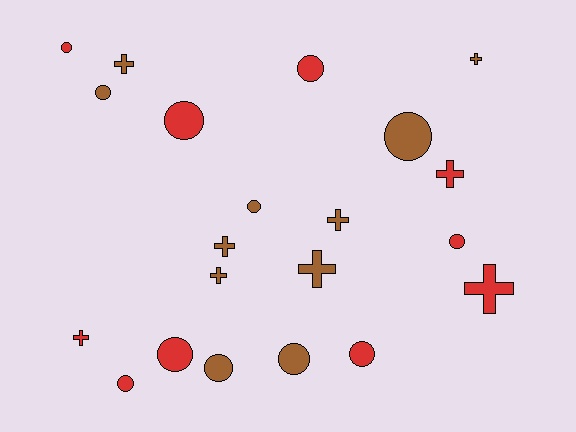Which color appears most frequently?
Brown, with 11 objects.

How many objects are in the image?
There are 21 objects.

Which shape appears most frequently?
Circle, with 12 objects.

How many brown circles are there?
There are 5 brown circles.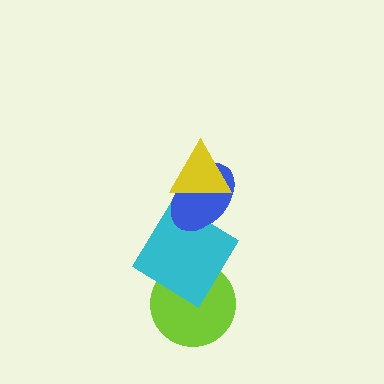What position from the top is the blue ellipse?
The blue ellipse is 2nd from the top.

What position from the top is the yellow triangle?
The yellow triangle is 1st from the top.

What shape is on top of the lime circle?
The cyan diamond is on top of the lime circle.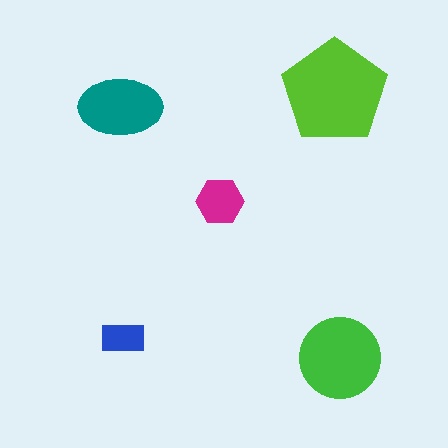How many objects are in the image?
There are 5 objects in the image.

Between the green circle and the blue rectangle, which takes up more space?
The green circle.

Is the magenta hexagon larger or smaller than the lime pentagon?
Smaller.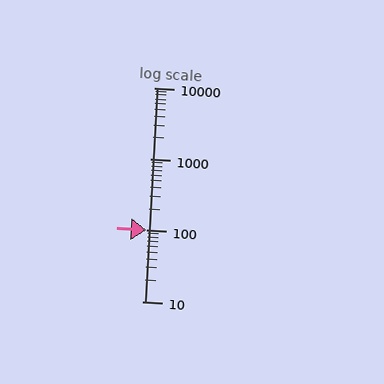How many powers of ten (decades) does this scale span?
The scale spans 3 decades, from 10 to 10000.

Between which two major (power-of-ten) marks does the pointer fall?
The pointer is between 100 and 1000.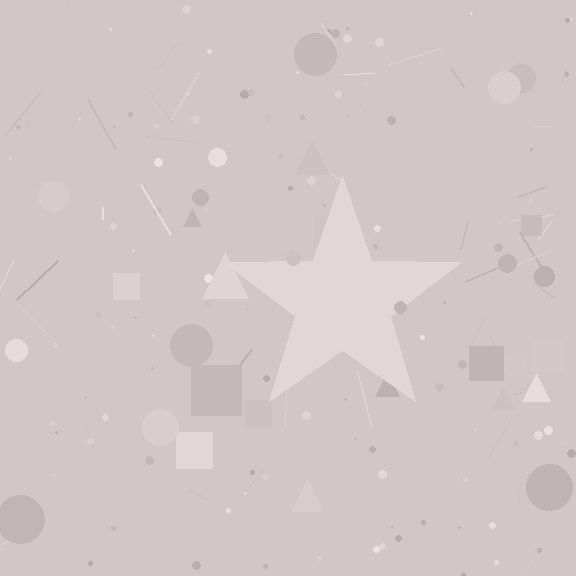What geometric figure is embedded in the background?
A star is embedded in the background.